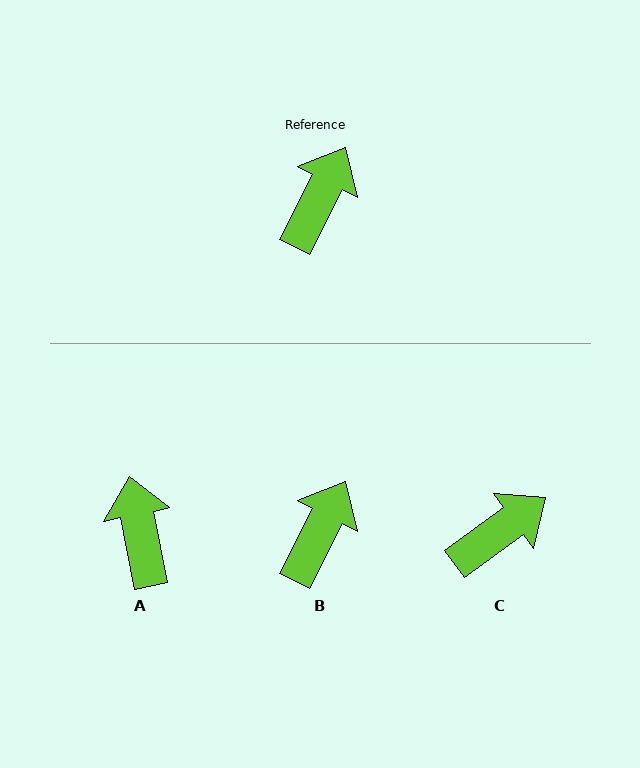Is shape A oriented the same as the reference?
No, it is off by about 38 degrees.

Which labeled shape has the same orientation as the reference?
B.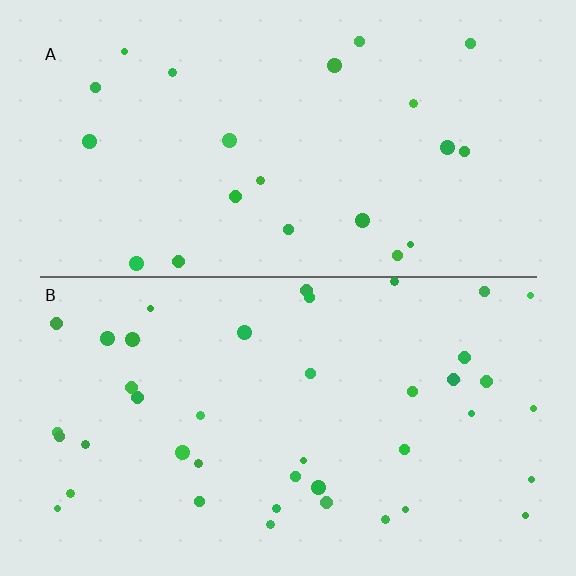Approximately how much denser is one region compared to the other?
Approximately 1.9× — region B over region A.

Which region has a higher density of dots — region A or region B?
B (the bottom).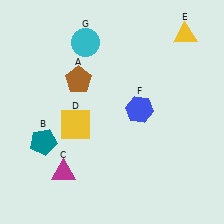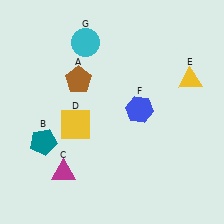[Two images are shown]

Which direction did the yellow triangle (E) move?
The yellow triangle (E) moved down.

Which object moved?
The yellow triangle (E) moved down.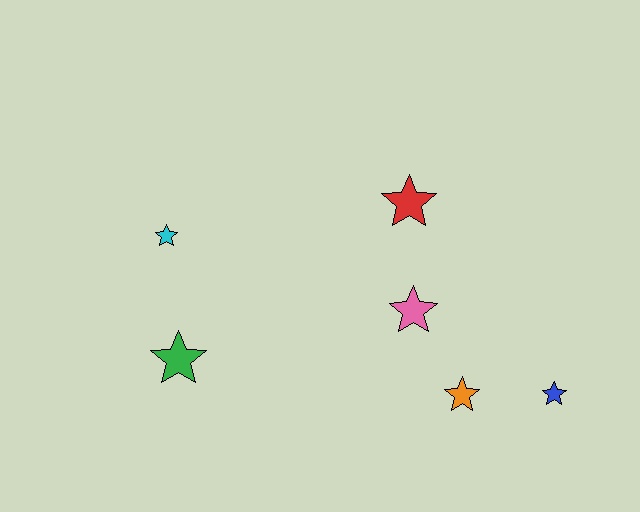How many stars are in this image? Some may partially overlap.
There are 6 stars.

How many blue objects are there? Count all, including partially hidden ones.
There is 1 blue object.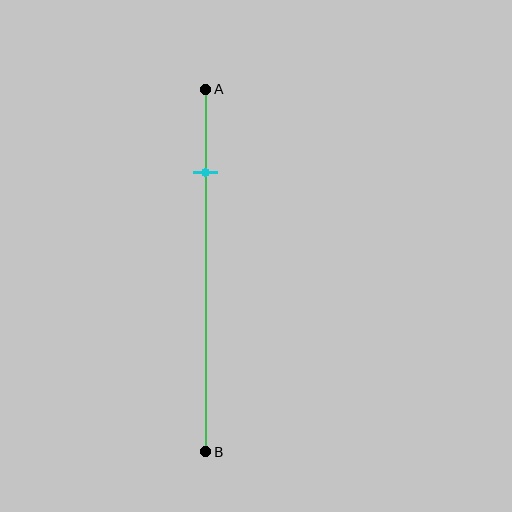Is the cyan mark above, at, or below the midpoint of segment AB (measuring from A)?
The cyan mark is above the midpoint of segment AB.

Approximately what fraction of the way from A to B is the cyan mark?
The cyan mark is approximately 25% of the way from A to B.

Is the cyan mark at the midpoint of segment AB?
No, the mark is at about 25% from A, not at the 50% midpoint.